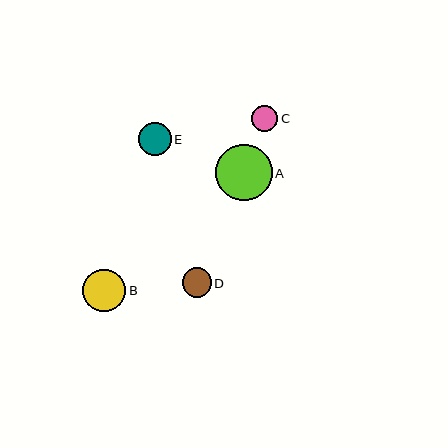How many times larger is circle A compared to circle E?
Circle A is approximately 1.7 times the size of circle E.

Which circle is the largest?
Circle A is the largest with a size of approximately 57 pixels.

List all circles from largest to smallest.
From largest to smallest: A, B, E, D, C.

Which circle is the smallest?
Circle C is the smallest with a size of approximately 27 pixels.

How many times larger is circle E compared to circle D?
Circle E is approximately 1.1 times the size of circle D.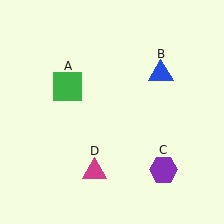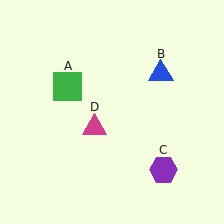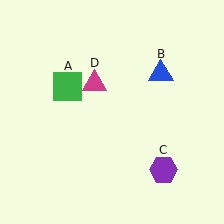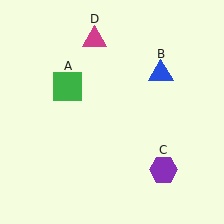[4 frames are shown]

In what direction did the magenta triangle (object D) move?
The magenta triangle (object D) moved up.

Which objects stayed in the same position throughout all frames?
Green square (object A) and blue triangle (object B) and purple hexagon (object C) remained stationary.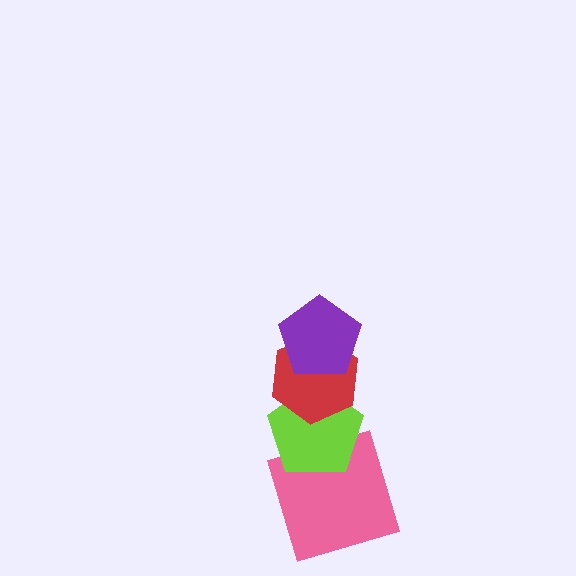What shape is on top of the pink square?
The lime pentagon is on top of the pink square.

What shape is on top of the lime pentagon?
The red hexagon is on top of the lime pentagon.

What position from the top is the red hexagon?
The red hexagon is 2nd from the top.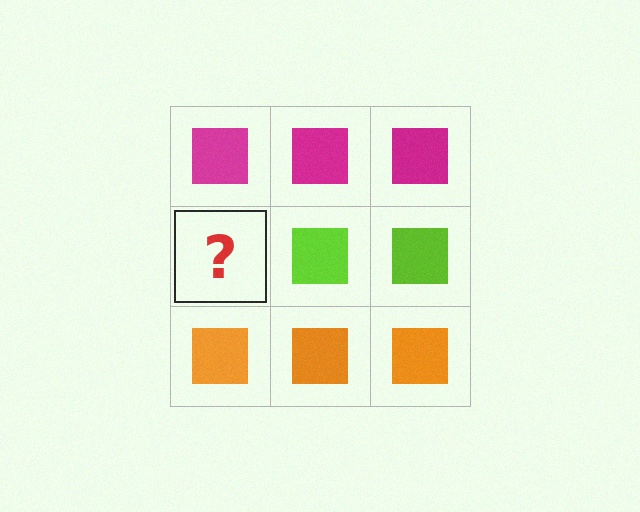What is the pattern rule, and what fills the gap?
The rule is that each row has a consistent color. The gap should be filled with a lime square.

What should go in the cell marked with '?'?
The missing cell should contain a lime square.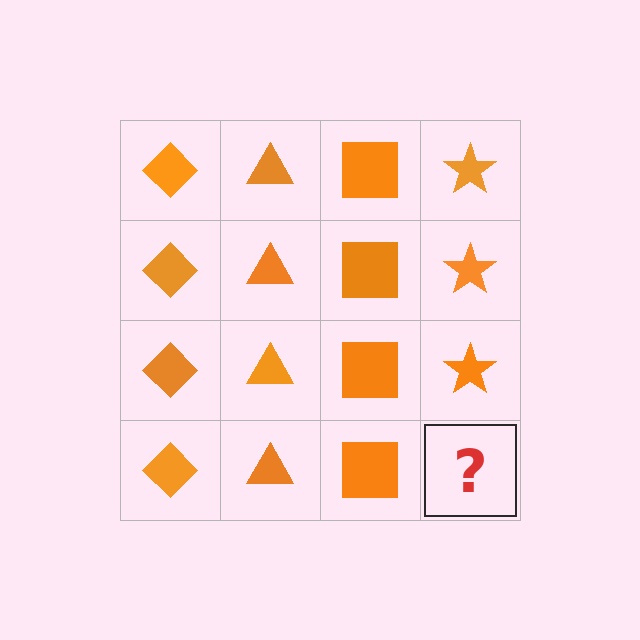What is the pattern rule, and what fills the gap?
The rule is that each column has a consistent shape. The gap should be filled with an orange star.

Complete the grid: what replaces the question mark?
The question mark should be replaced with an orange star.